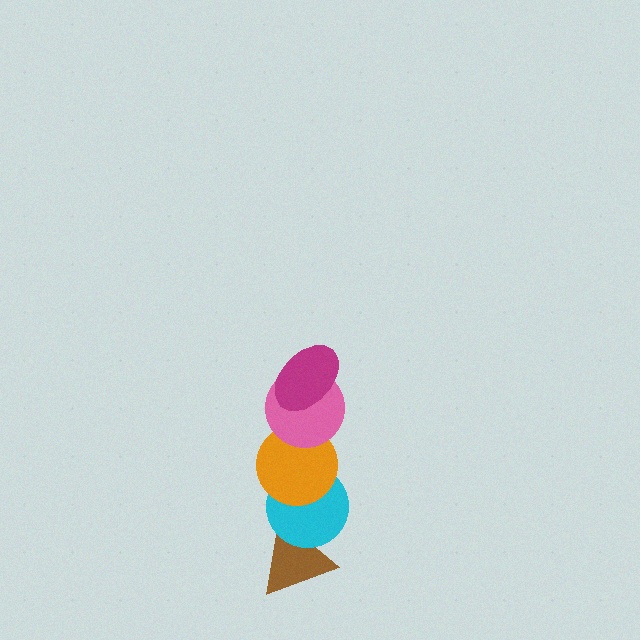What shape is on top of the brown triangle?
The cyan circle is on top of the brown triangle.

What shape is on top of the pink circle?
The magenta ellipse is on top of the pink circle.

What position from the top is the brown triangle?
The brown triangle is 5th from the top.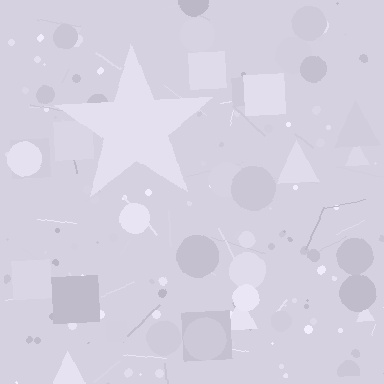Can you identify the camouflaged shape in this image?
The camouflaged shape is a star.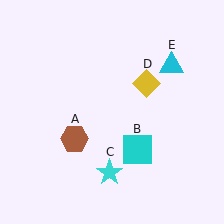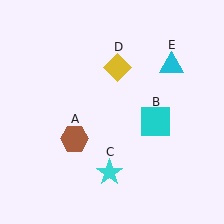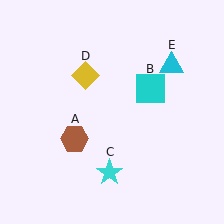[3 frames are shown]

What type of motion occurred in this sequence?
The cyan square (object B), yellow diamond (object D) rotated counterclockwise around the center of the scene.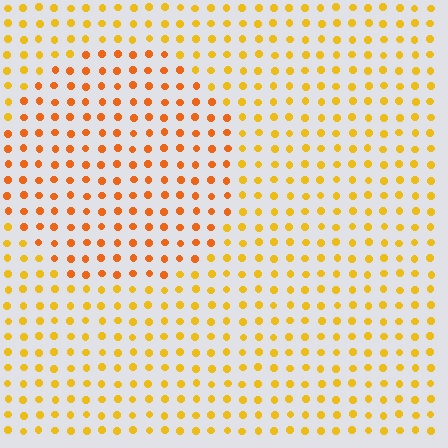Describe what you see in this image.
The image is filled with small yellow elements in a uniform arrangement. A circle-shaped region is visible where the elements are tinted to a slightly different hue, forming a subtle color boundary.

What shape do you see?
I see a circle.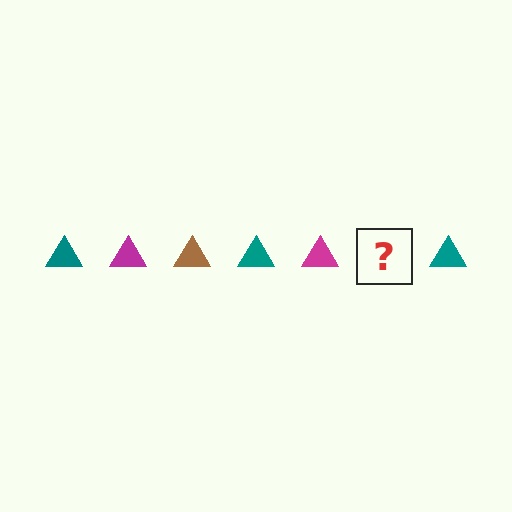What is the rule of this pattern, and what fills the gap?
The rule is that the pattern cycles through teal, magenta, brown triangles. The gap should be filled with a brown triangle.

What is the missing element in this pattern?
The missing element is a brown triangle.